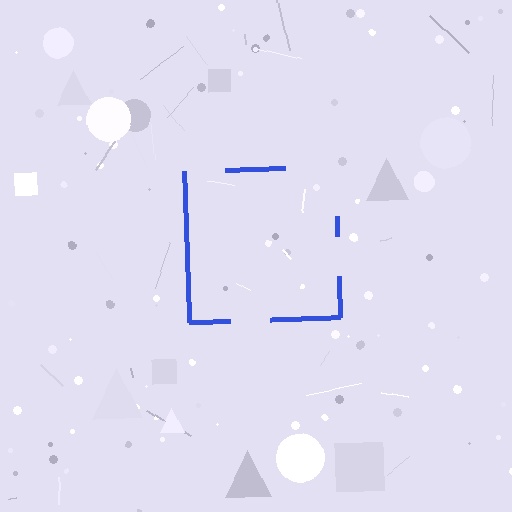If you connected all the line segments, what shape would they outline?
They would outline a square.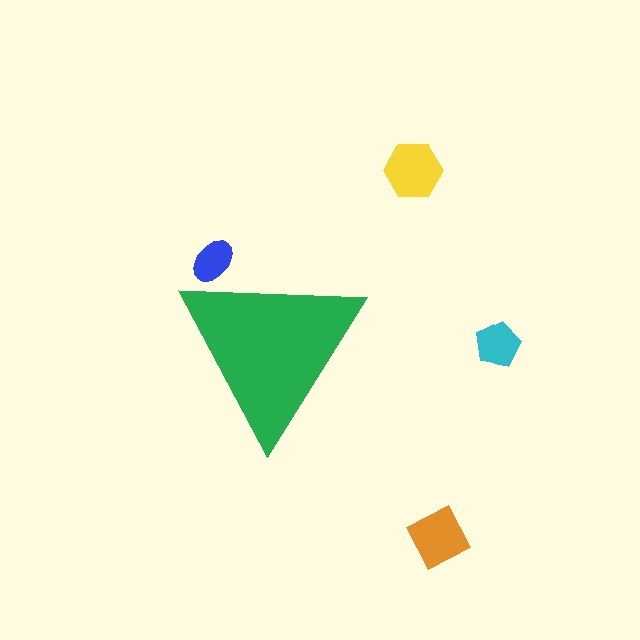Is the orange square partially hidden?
No, the orange square is fully visible.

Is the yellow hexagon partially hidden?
No, the yellow hexagon is fully visible.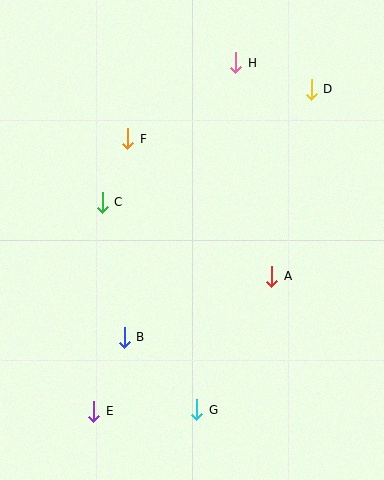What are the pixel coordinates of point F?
Point F is at (128, 139).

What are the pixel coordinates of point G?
Point G is at (197, 410).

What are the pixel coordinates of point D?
Point D is at (311, 89).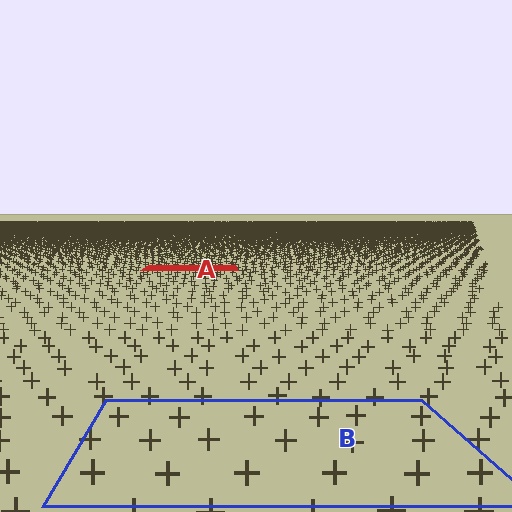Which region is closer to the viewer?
Region B is closer. The texture elements there are larger and more spread out.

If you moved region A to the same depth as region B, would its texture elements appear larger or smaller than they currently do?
They would appear larger. At a closer depth, the same texture elements are projected at a bigger on-screen size.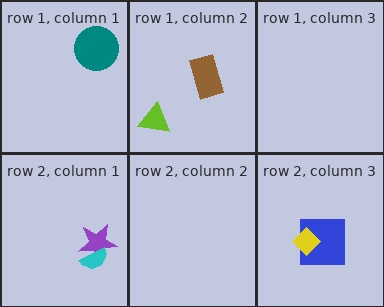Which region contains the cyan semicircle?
The row 2, column 1 region.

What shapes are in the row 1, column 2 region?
The brown rectangle, the lime triangle.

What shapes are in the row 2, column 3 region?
The blue square, the yellow diamond.